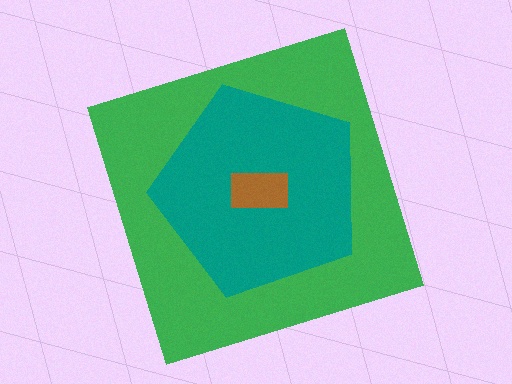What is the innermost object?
The brown rectangle.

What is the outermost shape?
The green square.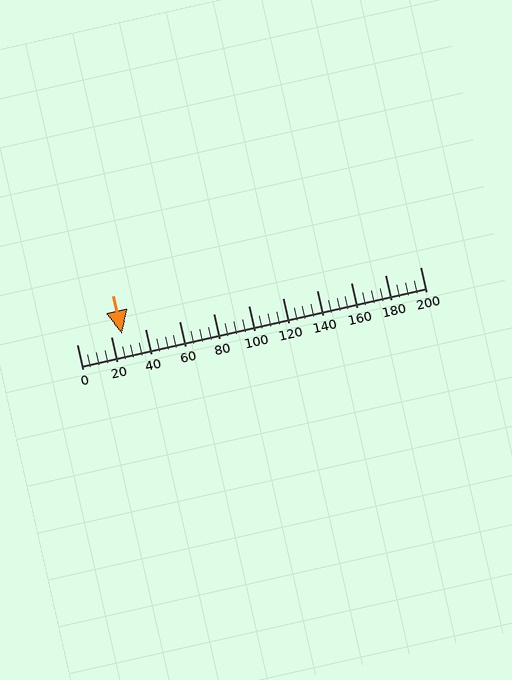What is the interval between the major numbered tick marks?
The major tick marks are spaced 20 units apart.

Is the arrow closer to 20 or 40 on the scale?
The arrow is closer to 20.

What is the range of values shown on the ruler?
The ruler shows values from 0 to 200.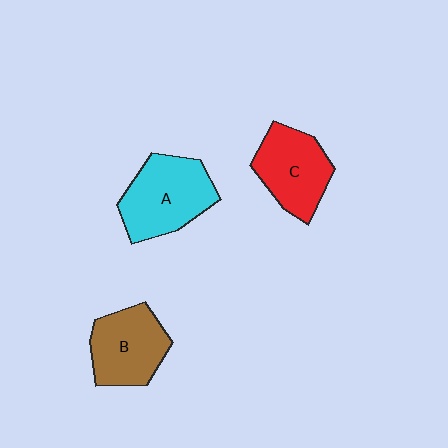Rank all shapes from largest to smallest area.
From largest to smallest: A (cyan), C (red), B (brown).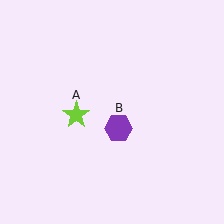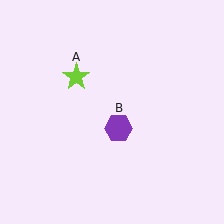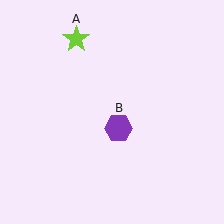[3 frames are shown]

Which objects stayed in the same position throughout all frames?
Purple hexagon (object B) remained stationary.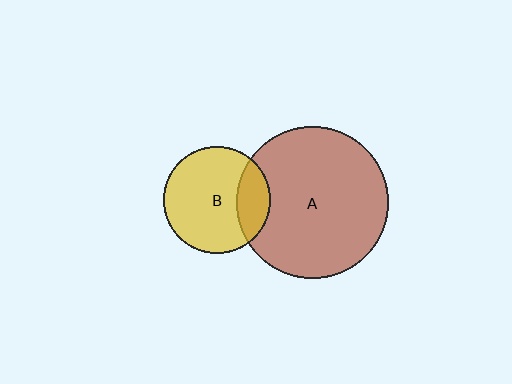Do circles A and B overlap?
Yes.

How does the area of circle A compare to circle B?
Approximately 2.0 times.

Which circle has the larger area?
Circle A (brown).